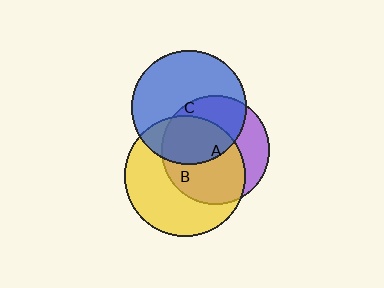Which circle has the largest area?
Circle B (yellow).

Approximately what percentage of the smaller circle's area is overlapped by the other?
Approximately 50%.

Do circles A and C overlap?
Yes.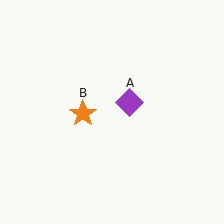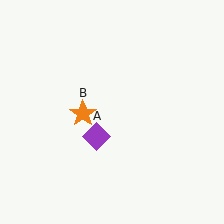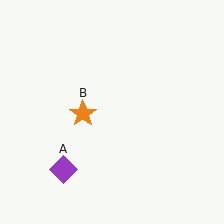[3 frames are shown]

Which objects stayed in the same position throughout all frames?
Orange star (object B) remained stationary.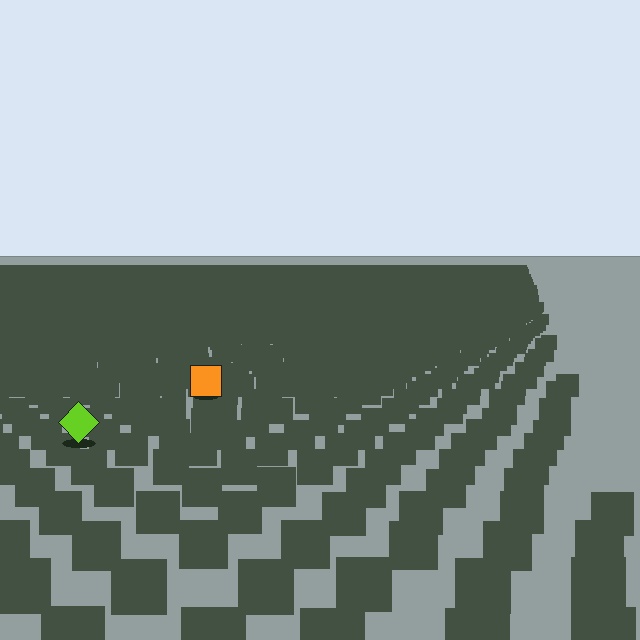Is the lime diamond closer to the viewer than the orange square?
Yes. The lime diamond is closer — you can tell from the texture gradient: the ground texture is coarser near it.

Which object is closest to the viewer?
The lime diamond is closest. The texture marks near it are larger and more spread out.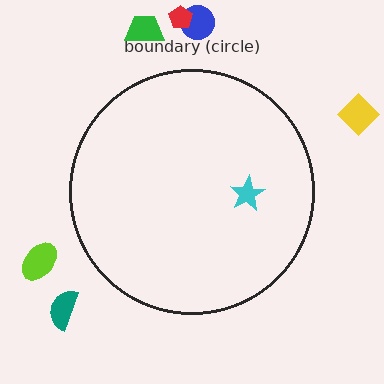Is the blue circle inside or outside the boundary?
Outside.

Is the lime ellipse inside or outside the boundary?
Outside.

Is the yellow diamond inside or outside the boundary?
Outside.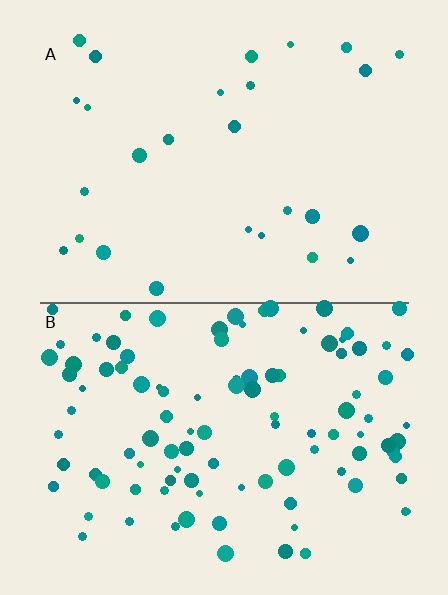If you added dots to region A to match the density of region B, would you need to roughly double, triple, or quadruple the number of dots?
Approximately quadruple.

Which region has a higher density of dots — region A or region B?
B (the bottom).